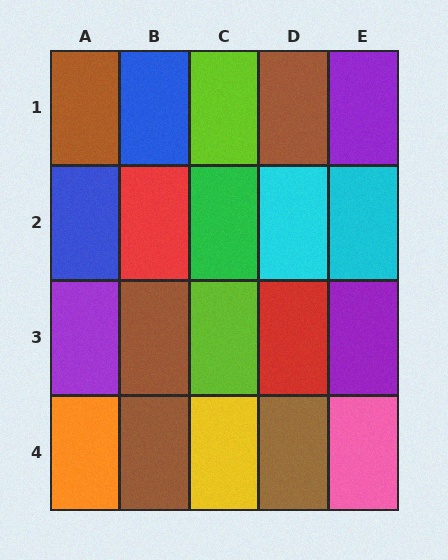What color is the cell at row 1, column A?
Brown.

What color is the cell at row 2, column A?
Blue.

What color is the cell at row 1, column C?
Lime.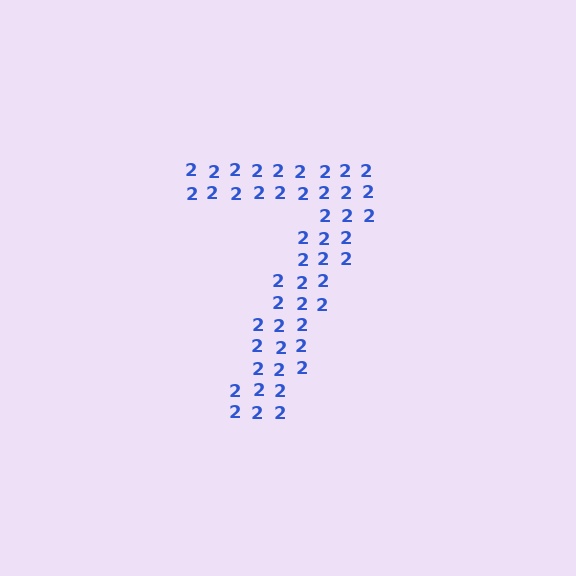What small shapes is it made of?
It is made of small digit 2's.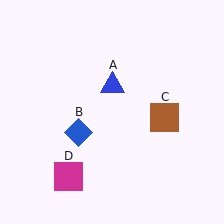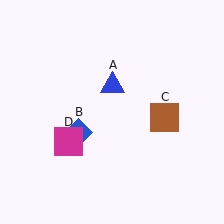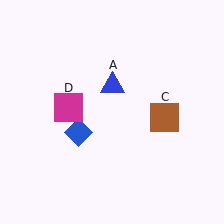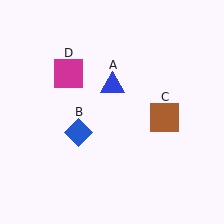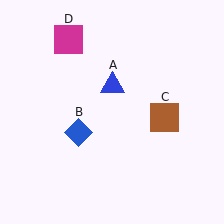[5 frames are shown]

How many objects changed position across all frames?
1 object changed position: magenta square (object D).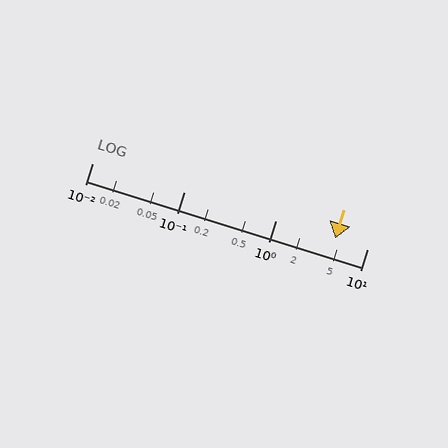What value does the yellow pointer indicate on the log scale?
The pointer indicates approximately 4.5.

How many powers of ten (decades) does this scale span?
The scale spans 3 decades, from 0.01 to 10.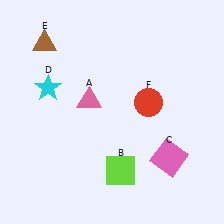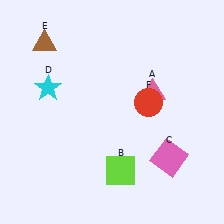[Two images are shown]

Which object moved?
The pink triangle (A) moved right.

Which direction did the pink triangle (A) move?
The pink triangle (A) moved right.